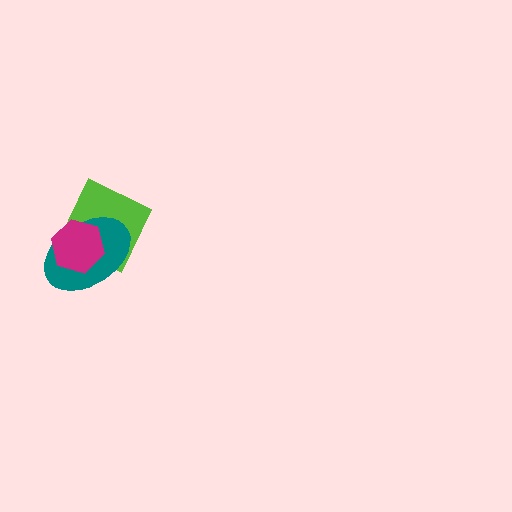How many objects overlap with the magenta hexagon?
2 objects overlap with the magenta hexagon.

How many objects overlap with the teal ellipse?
2 objects overlap with the teal ellipse.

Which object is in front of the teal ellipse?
The magenta hexagon is in front of the teal ellipse.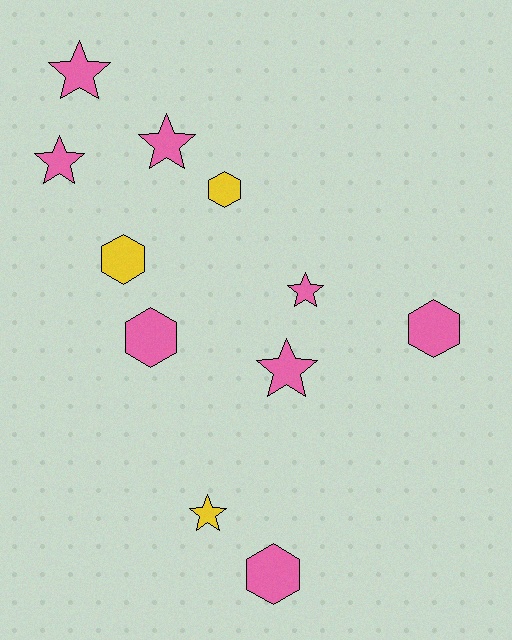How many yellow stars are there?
There is 1 yellow star.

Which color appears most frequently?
Pink, with 8 objects.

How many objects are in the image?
There are 11 objects.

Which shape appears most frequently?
Star, with 6 objects.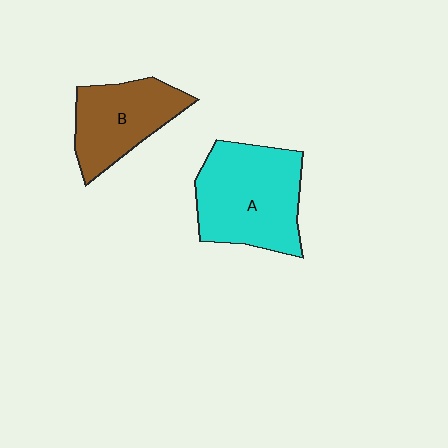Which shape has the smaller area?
Shape B (brown).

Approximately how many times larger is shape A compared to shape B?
Approximately 1.4 times.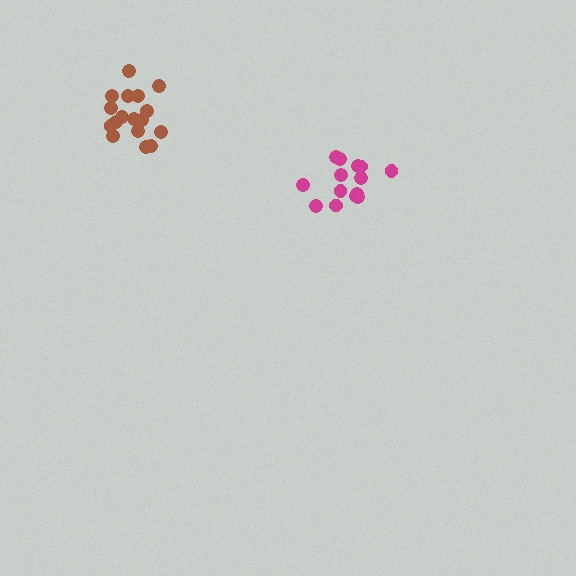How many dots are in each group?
Group 1: 14 dots, Group 2: 17 dots (31 total).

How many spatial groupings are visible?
There are 2 spatial groupings.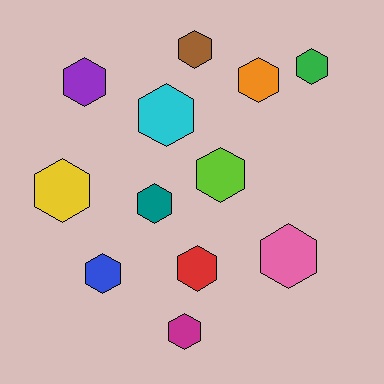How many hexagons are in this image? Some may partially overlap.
There are 12 hexagons.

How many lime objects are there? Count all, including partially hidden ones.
There is 1 lime object.